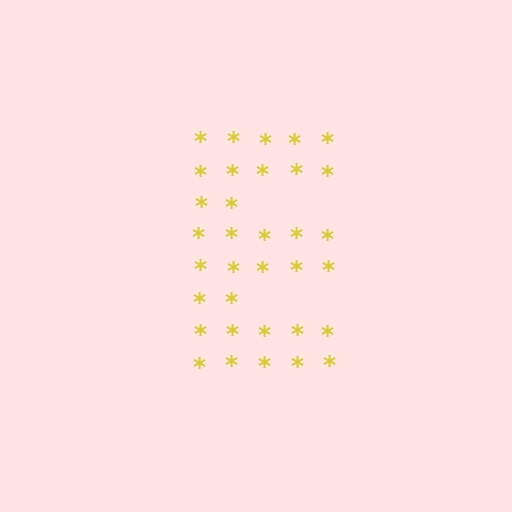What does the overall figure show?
The overall figure shows the letter E.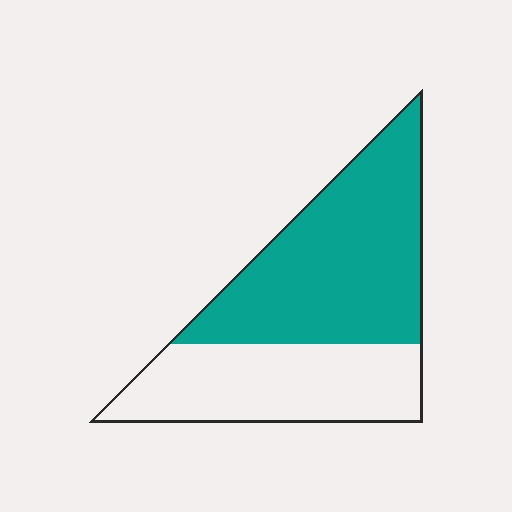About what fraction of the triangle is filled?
About three fifths (3/5).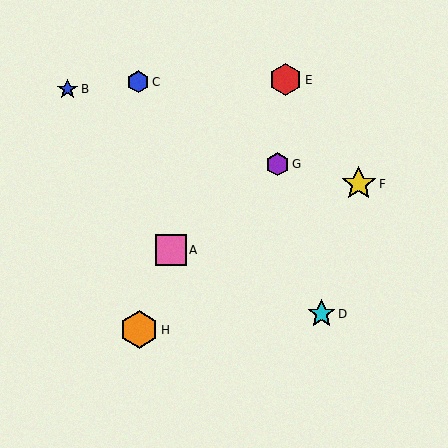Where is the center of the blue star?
The center of the blue star is at (67, 90).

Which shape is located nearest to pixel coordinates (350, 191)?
The yellow star (labeled F) at (359, 184) is nearest to that location.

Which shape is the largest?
The orange hexagon (labeled H) is the largest.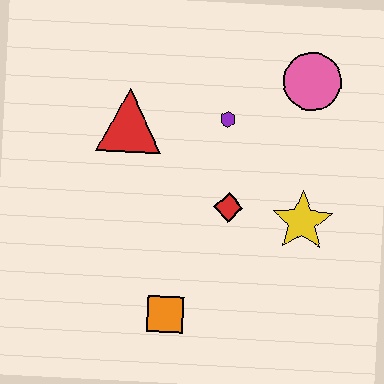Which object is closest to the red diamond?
The yellow star is closest to the red diamond.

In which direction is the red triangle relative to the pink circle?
The red triangle is to the left of the pink circle.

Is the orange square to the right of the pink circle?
No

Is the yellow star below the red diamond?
Yes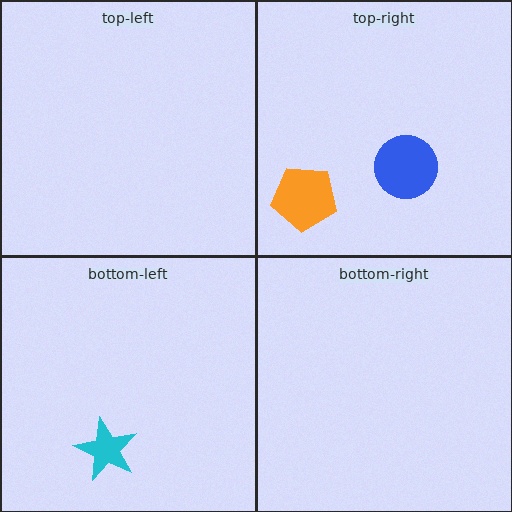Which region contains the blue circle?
The top-right region.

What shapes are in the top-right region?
The blue circle, the orange pentagon.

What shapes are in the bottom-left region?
The cyan star.